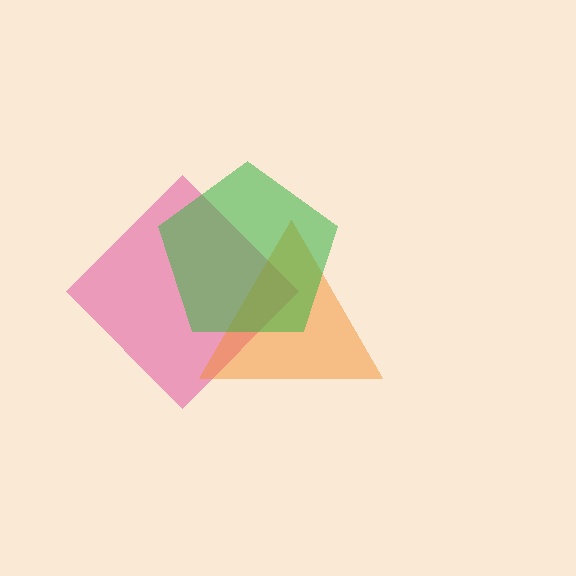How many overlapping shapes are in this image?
There are 3 overlapping shapes in the image.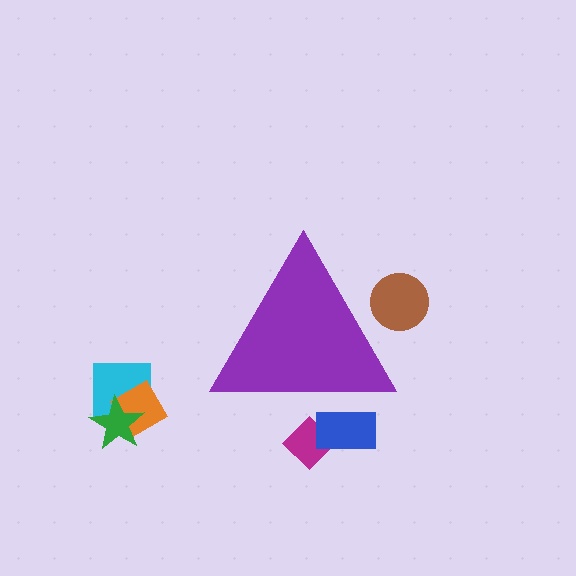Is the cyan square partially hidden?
No, the cyan square is fully visible.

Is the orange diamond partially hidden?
No, the orange diamond is fully visible.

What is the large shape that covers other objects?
A purple triangle.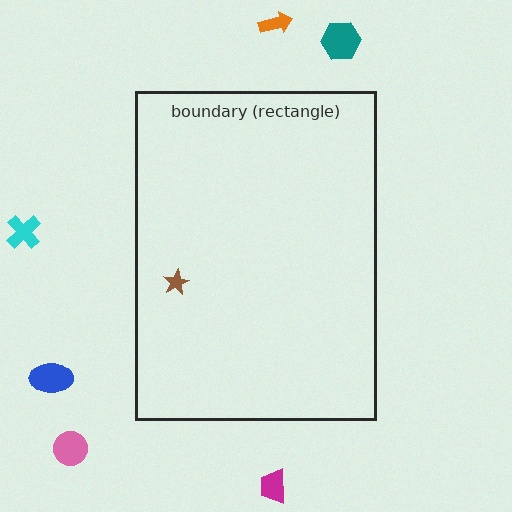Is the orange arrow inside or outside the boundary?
Outside.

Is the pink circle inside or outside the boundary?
Outside.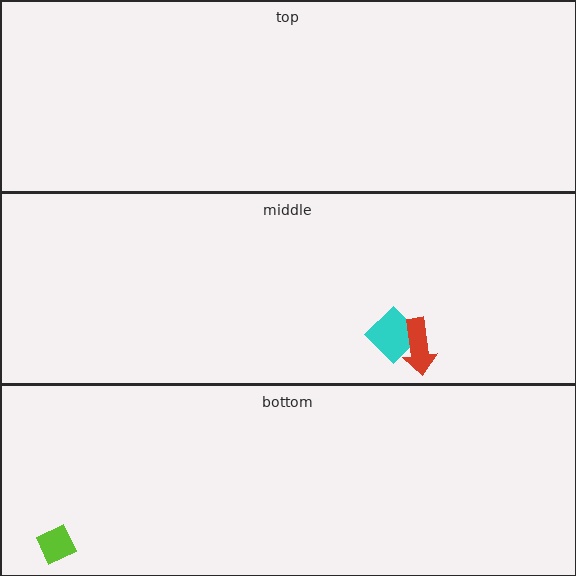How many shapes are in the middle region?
2.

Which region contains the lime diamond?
The bottom region.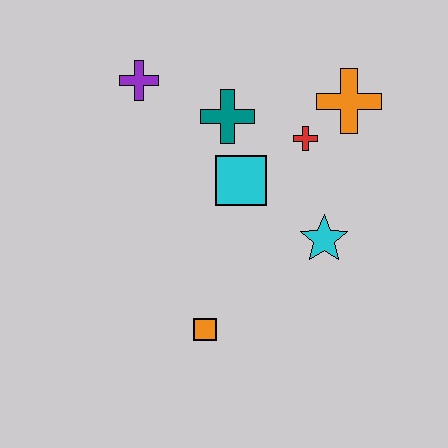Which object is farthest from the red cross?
The orange square is farthest from the red cross.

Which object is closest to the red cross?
The orange cross is closest to the red cross.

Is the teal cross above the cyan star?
Yes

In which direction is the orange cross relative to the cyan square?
The orange cross is to the right of the cyan square.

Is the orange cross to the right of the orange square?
Yes